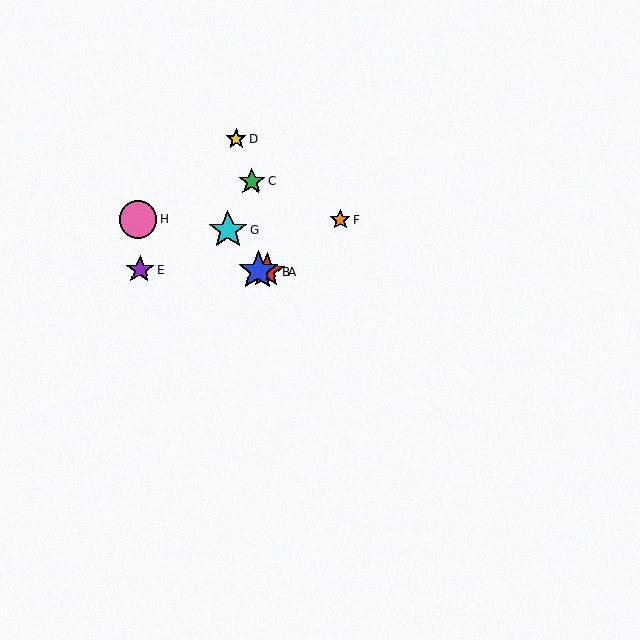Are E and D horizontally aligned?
No, E is at y≈269 and D is at y≈139.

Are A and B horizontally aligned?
Yes, both are at y≈271.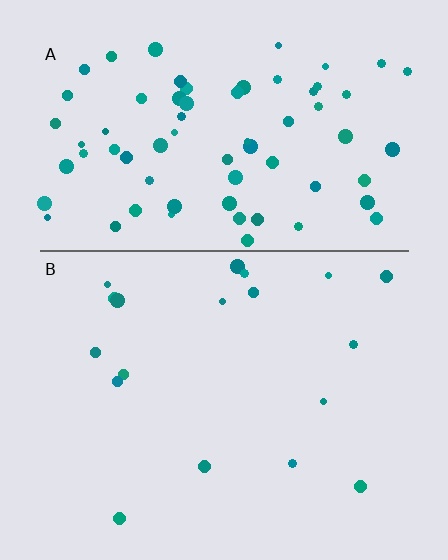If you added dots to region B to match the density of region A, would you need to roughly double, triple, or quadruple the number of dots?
Approximately quadruple.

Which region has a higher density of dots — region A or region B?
A (the top).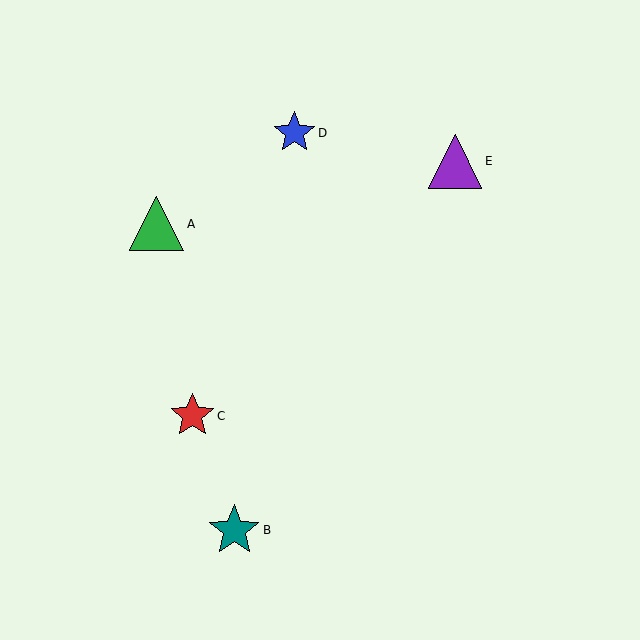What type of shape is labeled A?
Shape A is a green triangle.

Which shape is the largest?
The green triangle (labeled A) is the largest.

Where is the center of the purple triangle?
The center of the purple triangle is at (455, 161).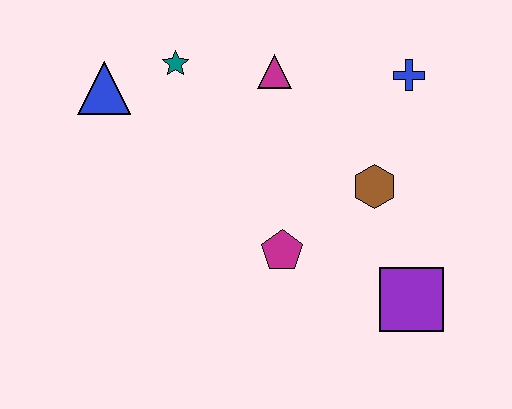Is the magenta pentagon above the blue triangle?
No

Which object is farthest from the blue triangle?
The purple square is farthest from the blue triangle.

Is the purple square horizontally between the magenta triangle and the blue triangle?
No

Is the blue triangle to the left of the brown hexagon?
Yes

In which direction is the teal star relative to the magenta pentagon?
The teal star is above the magenta pentagon.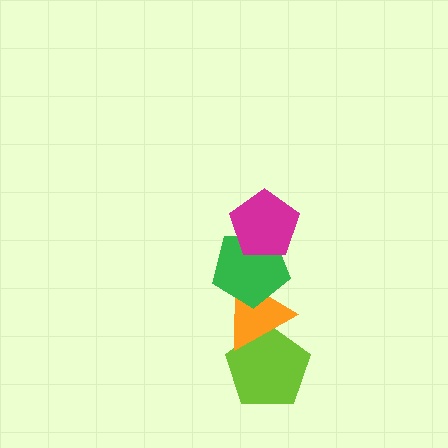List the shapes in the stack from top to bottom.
From top to bottom: the magenta pentagon, the green pentagon, the orange triangle, the lime pentagon.